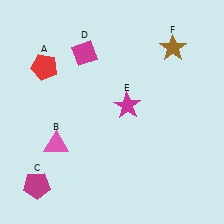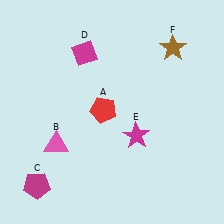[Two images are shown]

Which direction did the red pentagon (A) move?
The red pentagon (A) moved right.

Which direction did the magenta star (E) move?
The magenta star (E) moved down.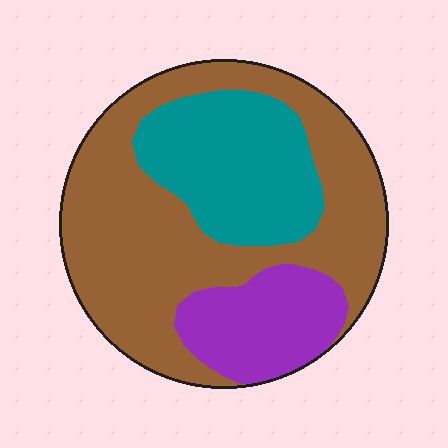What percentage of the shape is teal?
Teal covers about 25% of the shape.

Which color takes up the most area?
Brown, at roughly 55%.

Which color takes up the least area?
Purple, at roughly 15%.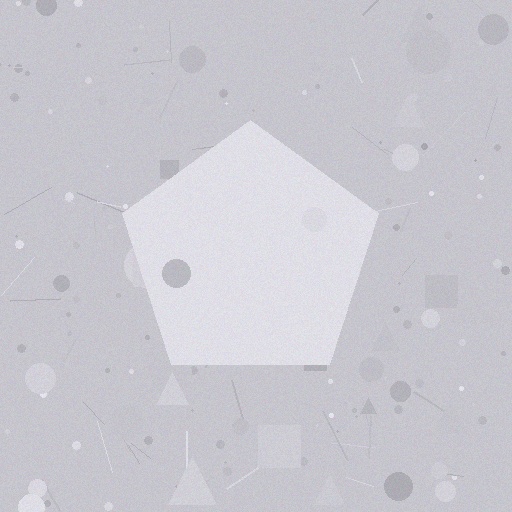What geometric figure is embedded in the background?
A pentagon is embedded in the background.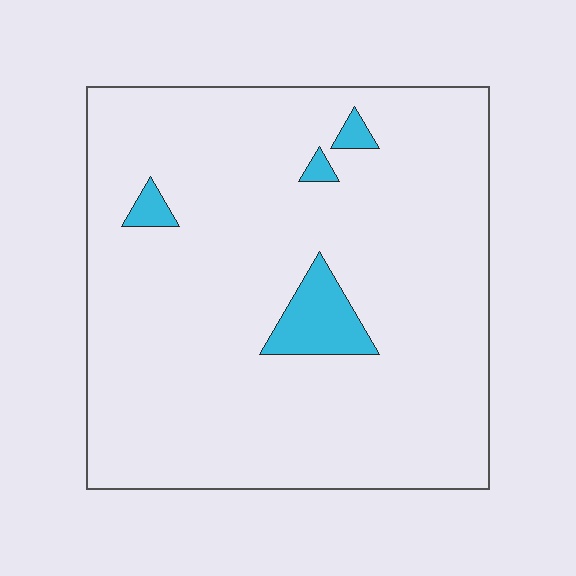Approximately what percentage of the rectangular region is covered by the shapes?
Approximately 5%.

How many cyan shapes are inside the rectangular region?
4.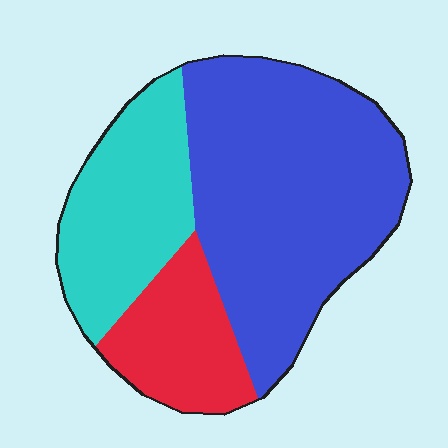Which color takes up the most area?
Blue, at roughly 55%.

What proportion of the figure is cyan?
Cyan takes up about one quarter (1/4) of the figure.